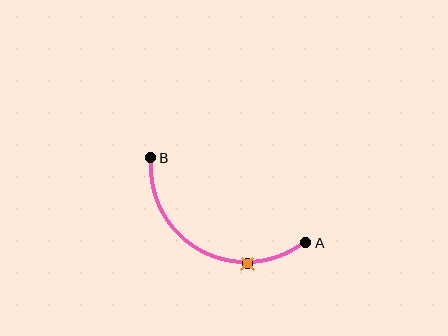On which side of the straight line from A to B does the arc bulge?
The arc bulges below the straight line connecting A and B.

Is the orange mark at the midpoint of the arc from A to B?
No. The orange mark lies on the arc but is closer to endpoint A. The arc midpoint would be at the point on the curve equidistant along the arc from both A and B.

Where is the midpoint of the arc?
The arc midpoint is the point on the curve farthest from the straight line joining A and B. It sits below that line.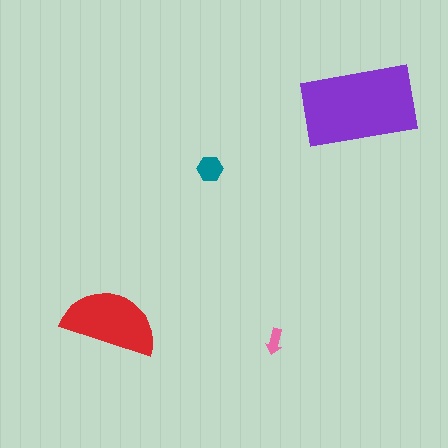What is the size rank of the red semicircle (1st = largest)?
2nd.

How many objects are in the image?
There are 4 objects in the image.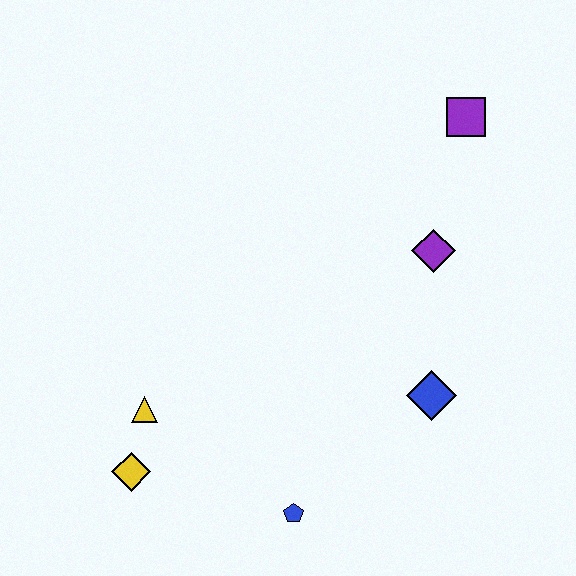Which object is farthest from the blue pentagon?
The purple square is farthest from the blue pentagon.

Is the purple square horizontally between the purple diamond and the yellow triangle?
No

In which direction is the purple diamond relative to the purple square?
The purple diamond is below the purple square.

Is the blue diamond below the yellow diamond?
No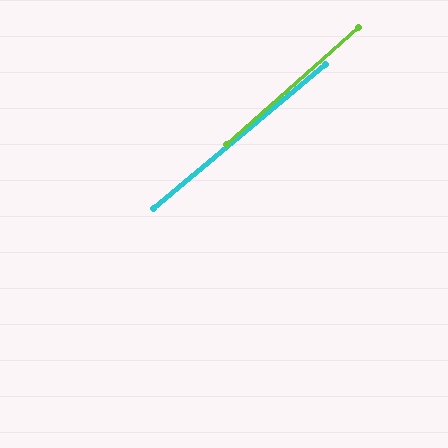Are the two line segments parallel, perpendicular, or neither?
Parallel — their directions differ by only 1.8°.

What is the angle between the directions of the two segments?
Approximately 2 degrees.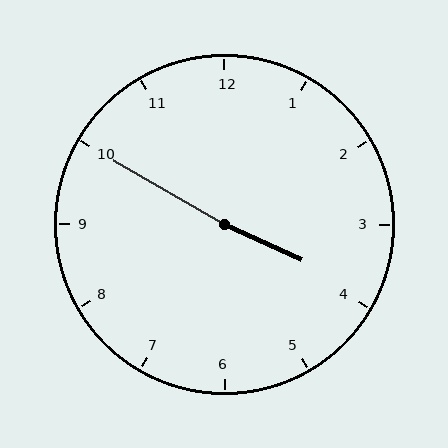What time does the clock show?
3:50.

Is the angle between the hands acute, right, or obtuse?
It is obtuse.